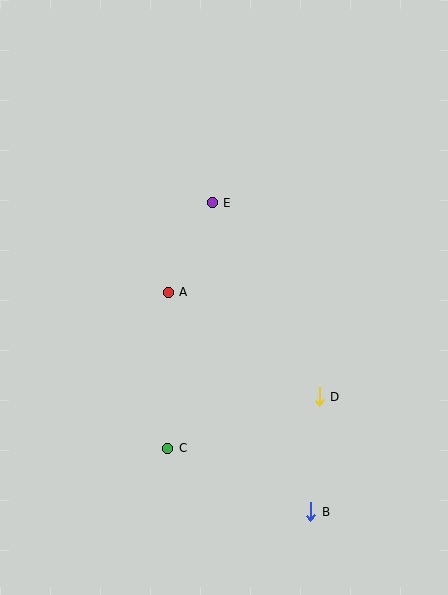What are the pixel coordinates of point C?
Point C is at (168, 448).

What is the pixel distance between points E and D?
The distance between E and D is 222 pixels.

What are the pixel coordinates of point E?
Point E is at (212, 203).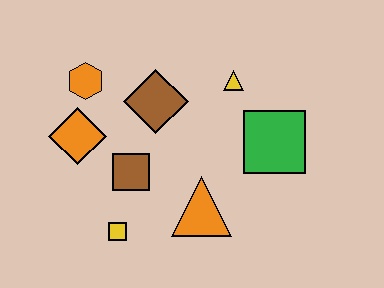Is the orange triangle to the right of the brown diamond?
Yes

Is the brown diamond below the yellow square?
No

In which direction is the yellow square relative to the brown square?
The yellow square is below the brown square.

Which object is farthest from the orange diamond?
The green square is farthest from the orange diamond.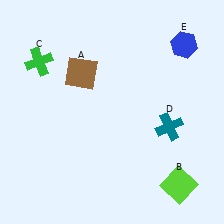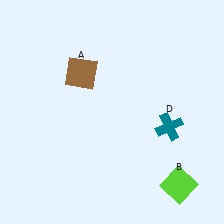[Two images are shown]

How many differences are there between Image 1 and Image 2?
There are 2 differences between the two images.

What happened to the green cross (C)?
The green cross (C) was removed in Image 2. It was in the top-left area of Image 1.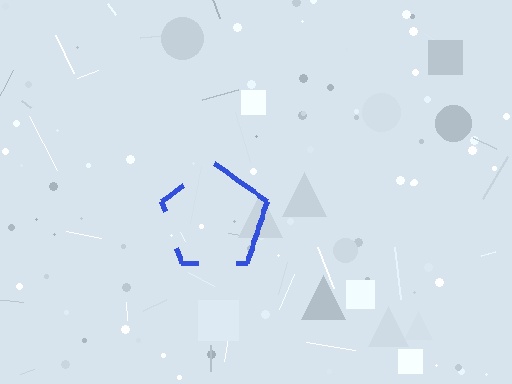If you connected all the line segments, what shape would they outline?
They would outline a pentagon.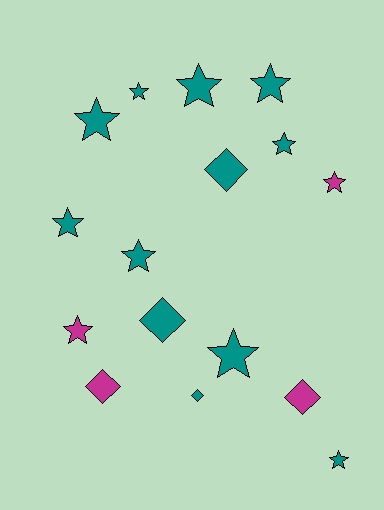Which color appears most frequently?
Teal, with 12 objects.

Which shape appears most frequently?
Star, with 11 objects.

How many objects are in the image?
There are 16 objects.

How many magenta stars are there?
There are 2 magenta stars.